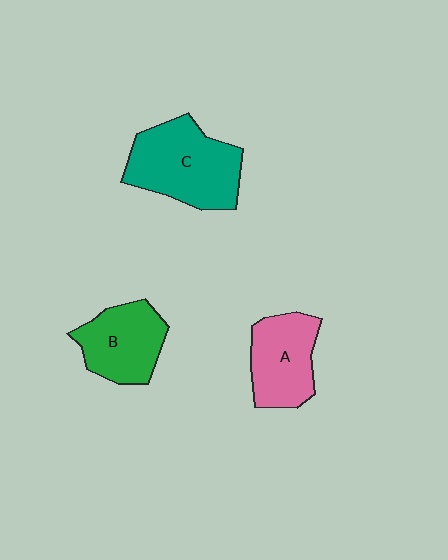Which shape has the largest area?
Shape C (teal).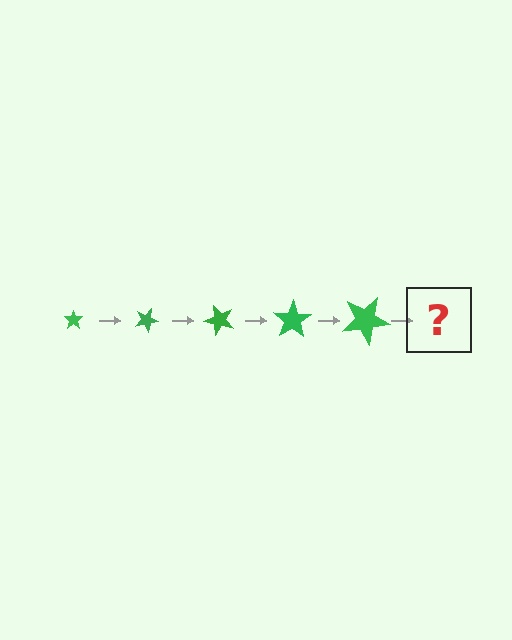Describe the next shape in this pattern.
It should be a star, larger than the previous one and rotated 125 degrees from the start.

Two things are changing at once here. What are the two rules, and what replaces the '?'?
The two rules are that the star grows larger each step and it rotates 25 degrees each step. The '?' should be a star, larger than the previous one and rotated 125 degrees from the start.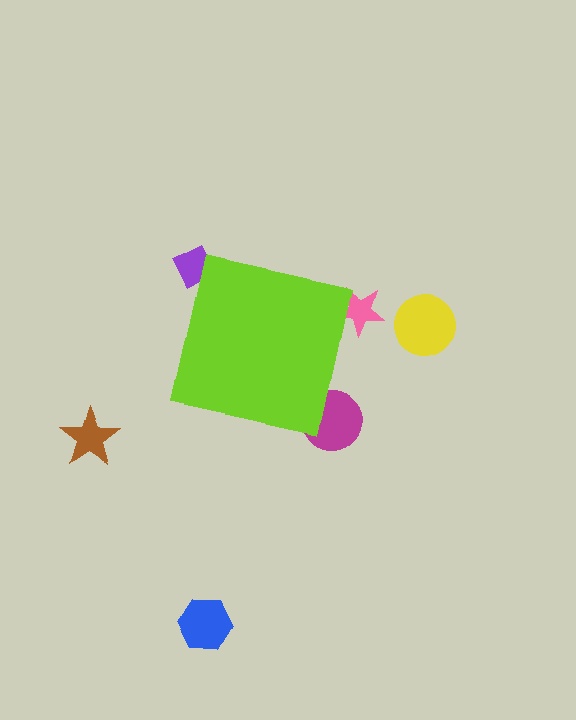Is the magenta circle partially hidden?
Yes, the magenta circle is partially hidden behind the lime square.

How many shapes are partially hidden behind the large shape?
3 shapes are partially hidden.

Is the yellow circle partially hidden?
No, the yellow circle is fully visible.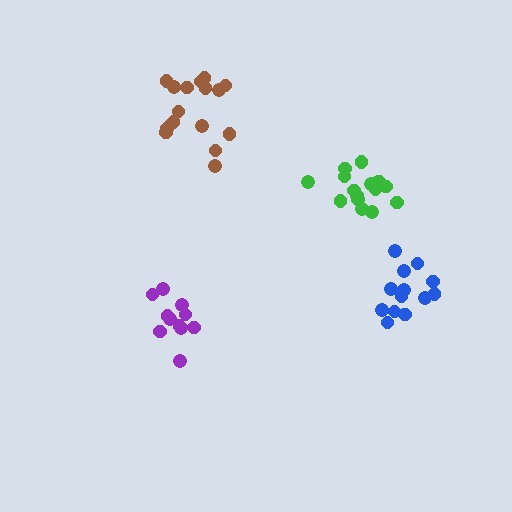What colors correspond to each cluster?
The clusters are colored: green, blue, purple, brown.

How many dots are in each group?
Group 1: 16 dots, Group 2: 13 dots, Group 3: 11 dots, Group 4: 17 dots (57 total).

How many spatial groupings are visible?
There are 4 spatial groupings.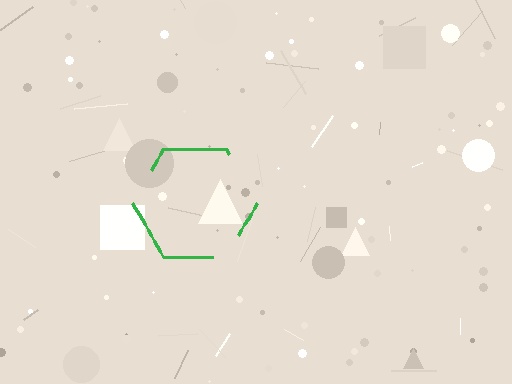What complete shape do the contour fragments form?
The contour fragments form a hexagon.